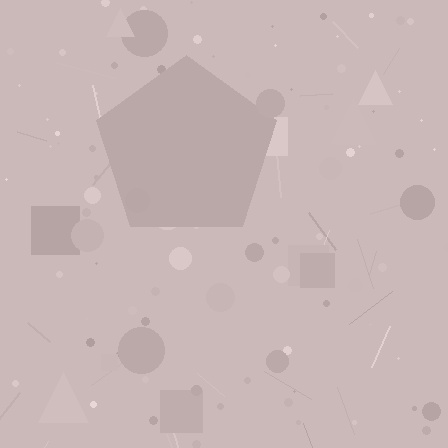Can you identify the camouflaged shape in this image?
The camouflaged shape is a pentagon.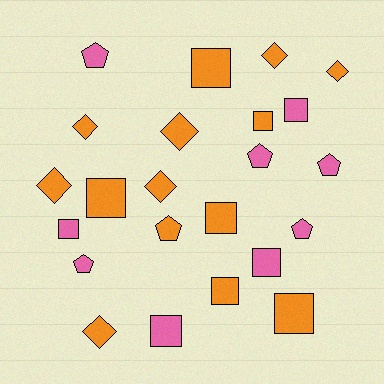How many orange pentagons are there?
There is 1 orange pentagon.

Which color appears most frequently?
Orange, with 14 objects.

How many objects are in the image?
There are 23 objects.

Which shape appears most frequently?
Square, with 10 objects.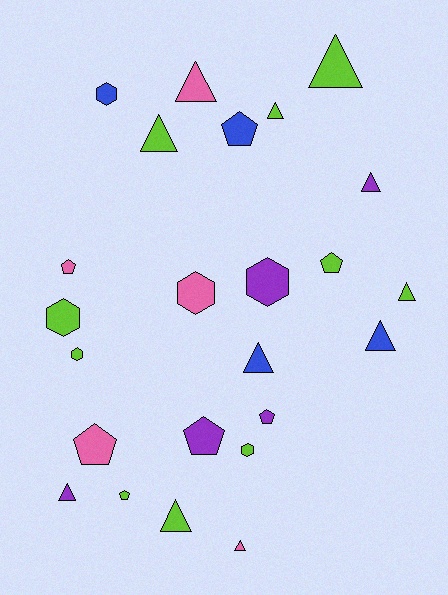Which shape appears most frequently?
Triangle, with 11 objects.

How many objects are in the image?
There are 24 objects.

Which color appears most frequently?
Lime, with 10 objects.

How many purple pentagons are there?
There are 2 purple pentagons.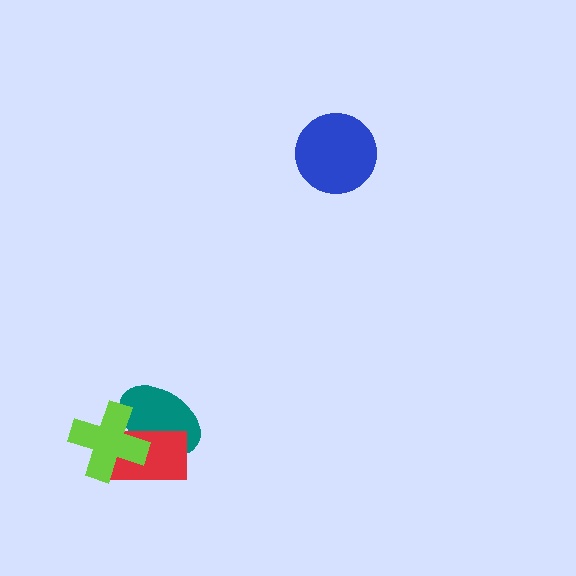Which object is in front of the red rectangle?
The lime cross is in front of the red rectangle.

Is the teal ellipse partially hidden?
Yes, it is partially covered by another shape.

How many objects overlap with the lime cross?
2 objects overlap with the lime cross.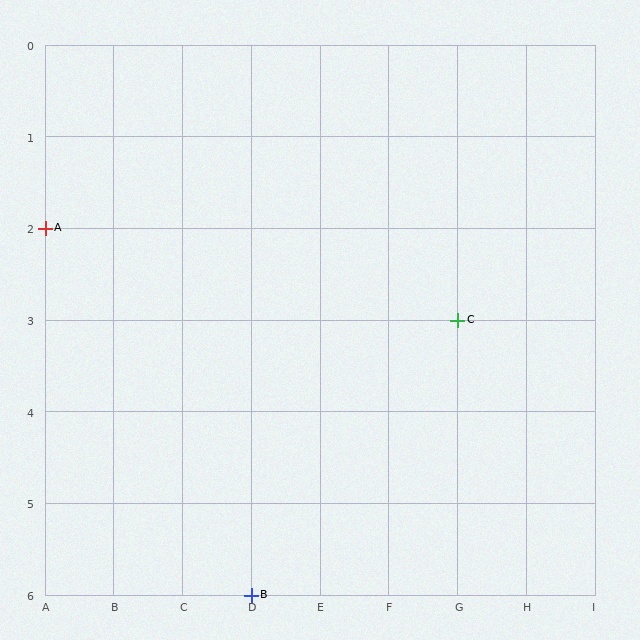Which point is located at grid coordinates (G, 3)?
Point C is at (G, 3).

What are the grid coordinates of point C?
Point C is at grid coordinates (G, 3).